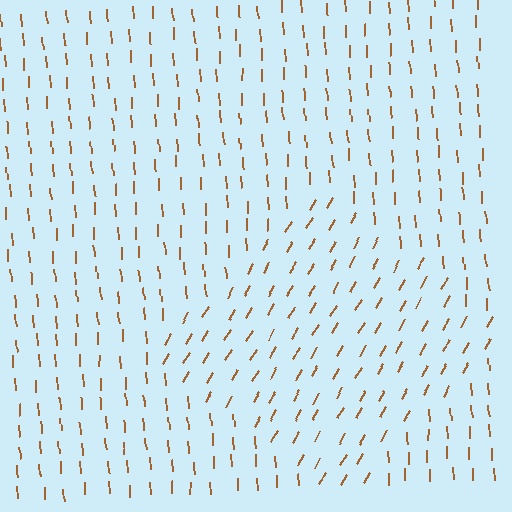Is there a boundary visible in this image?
Yes, there is a texture boundary formed by a change in line orientation.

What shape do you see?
I see a diamond.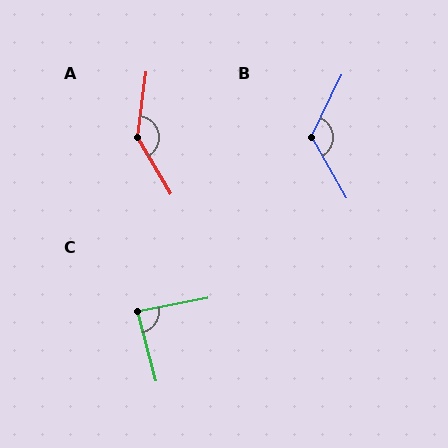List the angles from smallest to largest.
C (86°), B (125°), A (142°).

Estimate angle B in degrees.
Approximately 125 degrees.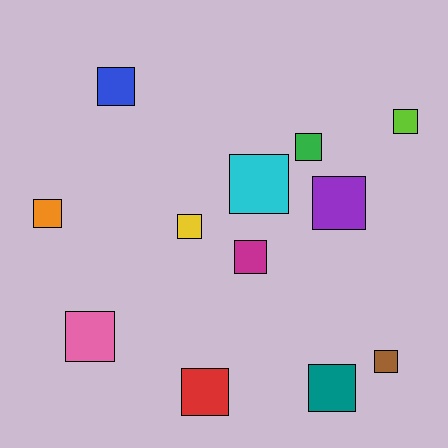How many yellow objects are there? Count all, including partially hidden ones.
There is 1 yellow object.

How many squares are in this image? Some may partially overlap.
There are 12 squares.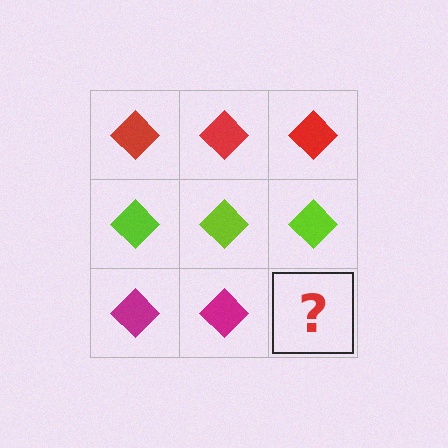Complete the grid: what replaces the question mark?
The question mark should be replaced with a magenta diamond.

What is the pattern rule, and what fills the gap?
The rule is that each row has a consistent color. The gap should be filled with a magenta diamond.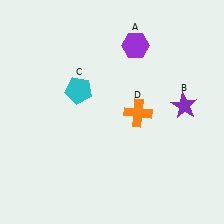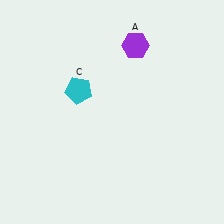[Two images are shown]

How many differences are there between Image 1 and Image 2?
There are 2 differences between the two images.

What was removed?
The purple star (B), the orange cross (D) were removed in Image 2.